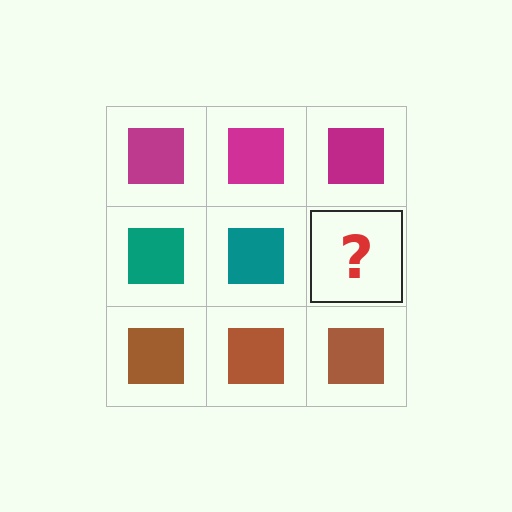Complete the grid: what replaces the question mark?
The question mark should be replaced with a teal square.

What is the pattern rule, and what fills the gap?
The rule is that each row has a consistent color. The gap should be filled with a teal square.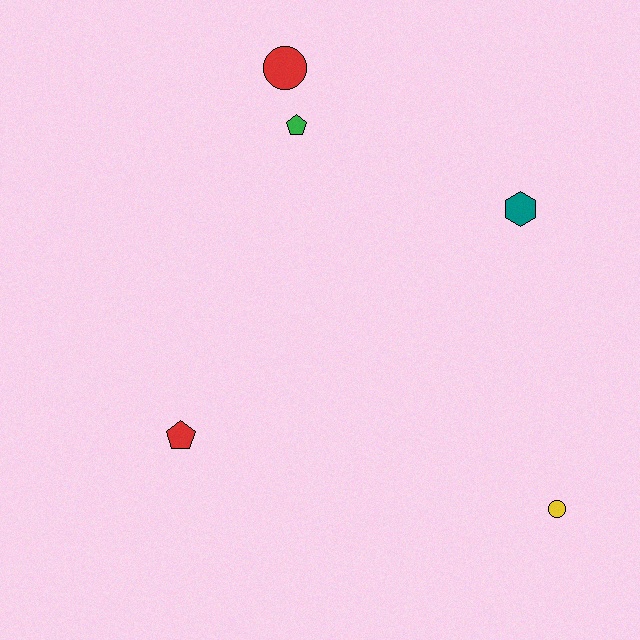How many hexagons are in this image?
There is 1 hexagon.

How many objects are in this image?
There are 5 objects.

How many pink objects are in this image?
There are no pink objects.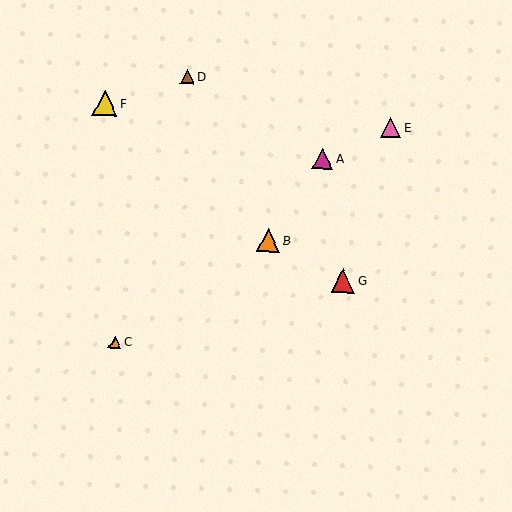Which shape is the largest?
The yellow triangle (labeled F) is the largest.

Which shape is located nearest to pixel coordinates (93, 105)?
The yellow triangle (labeled F) at (105, 103) is nearest to that location.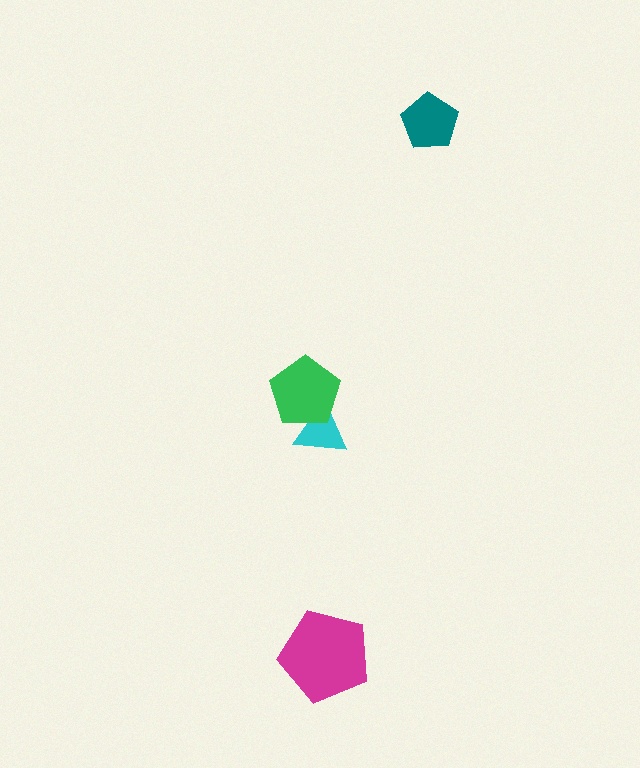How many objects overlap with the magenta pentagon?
0 objects overlap with the magenta pentagon.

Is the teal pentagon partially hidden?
No, no other shape covers it.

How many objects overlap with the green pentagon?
1 object overlaps with the green pentagon.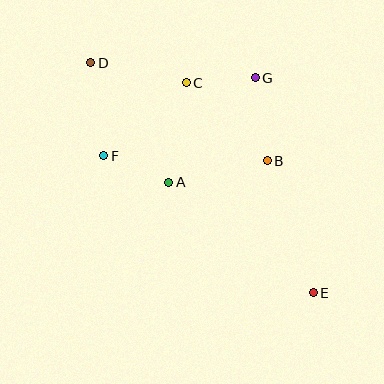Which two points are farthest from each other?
Points D and E are farthest from each other.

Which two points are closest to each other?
Points C and G are closest to each other.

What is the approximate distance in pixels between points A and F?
The distance between A and F is approximately 70 pixels.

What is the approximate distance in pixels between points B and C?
The distance between B and C is approximately 112 pixels.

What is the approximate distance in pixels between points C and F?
The distance between C and F is approximately 110 pixels.